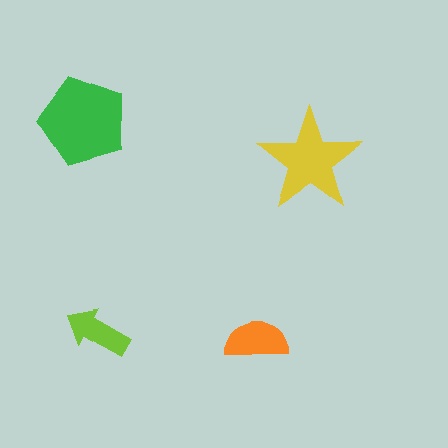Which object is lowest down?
The orange semicircle is bottommost.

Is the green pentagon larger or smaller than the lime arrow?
Larger.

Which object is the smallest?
The lime arrow.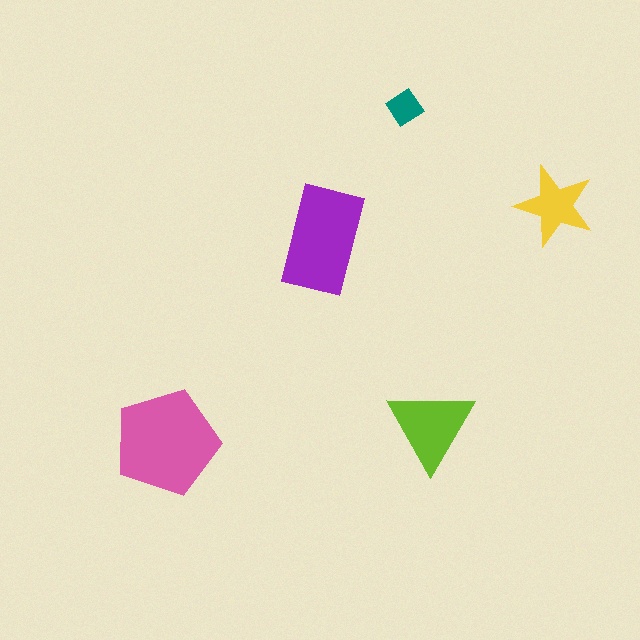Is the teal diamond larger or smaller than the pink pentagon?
Smaller.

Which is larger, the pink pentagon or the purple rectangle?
The pink pentagon.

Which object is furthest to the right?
The yellow star is rightmost.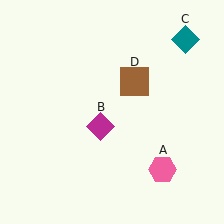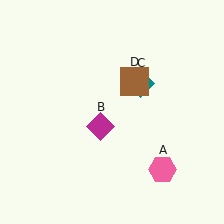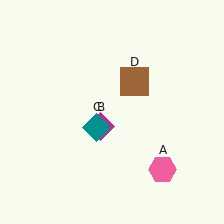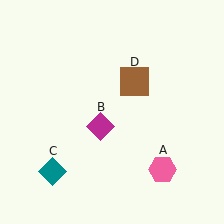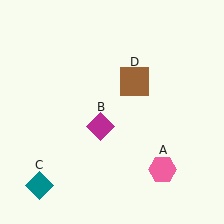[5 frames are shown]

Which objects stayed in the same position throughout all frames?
Pink hexagon (object A) and magenta diamond (object B) and brown square (object D) remained stationary.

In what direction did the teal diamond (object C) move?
The teal diamond (object C) moved down and to the left.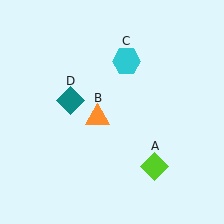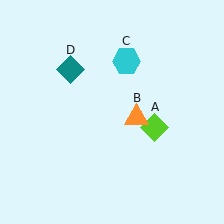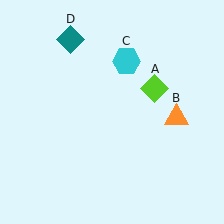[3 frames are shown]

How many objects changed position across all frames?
3 objects changed position: lime diamond (object A), orange triangle (object B), teal diamond (object D).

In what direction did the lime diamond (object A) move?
The lime diamond (object A) moved up.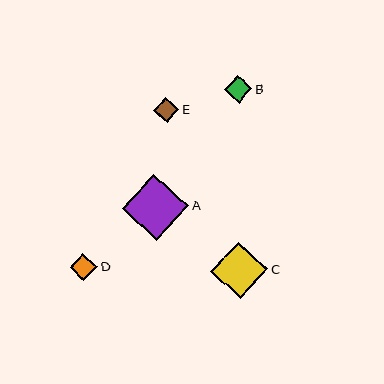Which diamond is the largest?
Diamond A is the largest with a size of approximately 66 pixels.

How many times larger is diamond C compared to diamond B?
Diamond C is approximately 2.1 times the size of diamond B.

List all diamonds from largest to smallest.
From largest to smallest: A, C, B, D, E.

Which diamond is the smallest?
Diamond E is the smallest with a size of approximately 25 pixels.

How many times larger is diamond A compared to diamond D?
Diamond A is approximately 2.4 times the size of diamond D.